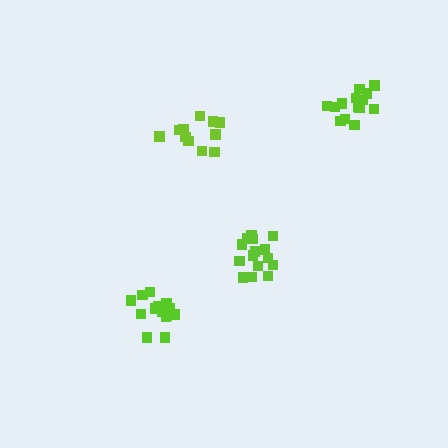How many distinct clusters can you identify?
There are 4 distinct clusters.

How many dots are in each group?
Group 1: 11 dots, Group 2: 15 dots, Group 3: 15 dots, Group 4: 14 dots (55 total).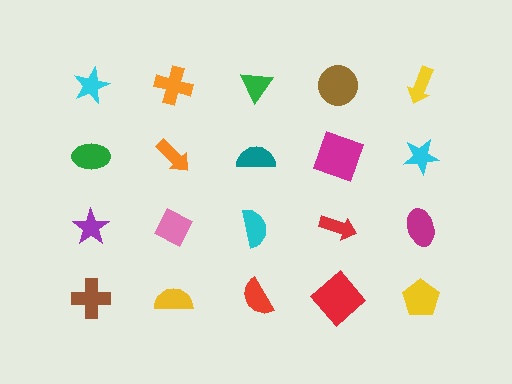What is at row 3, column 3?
A cyan semicircle.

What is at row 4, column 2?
A yellow semicircle.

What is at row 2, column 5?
A cyan star.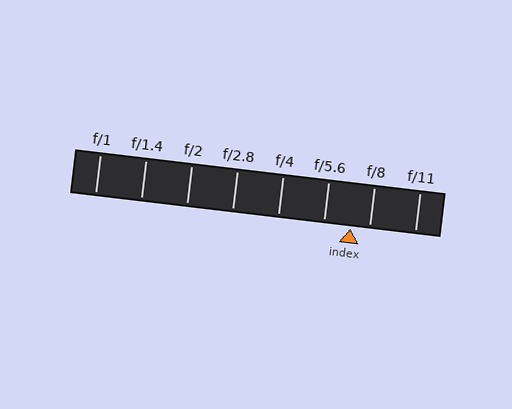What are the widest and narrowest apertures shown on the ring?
The widest aperture shown is f/1 and the narrowest is f/11.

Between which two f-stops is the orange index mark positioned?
The index mark is between f/5.6 and f/8.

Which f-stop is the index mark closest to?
The index mark is closest to f/8.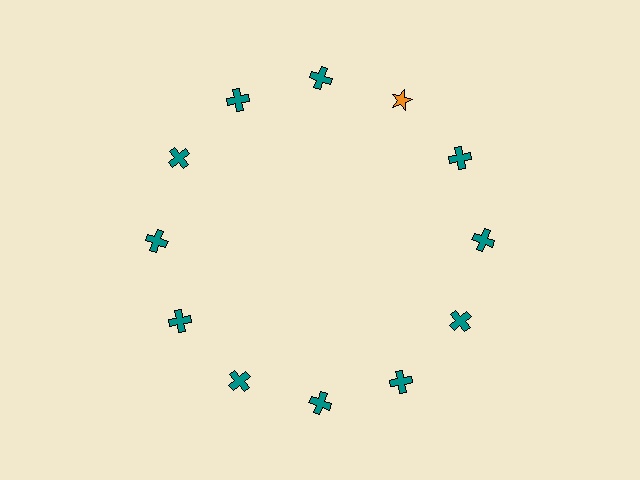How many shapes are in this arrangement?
There are 12 shapes arranged in a ring pattern.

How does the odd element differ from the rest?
It differs in both color (orange instead of teal) and shape (star instead of cross).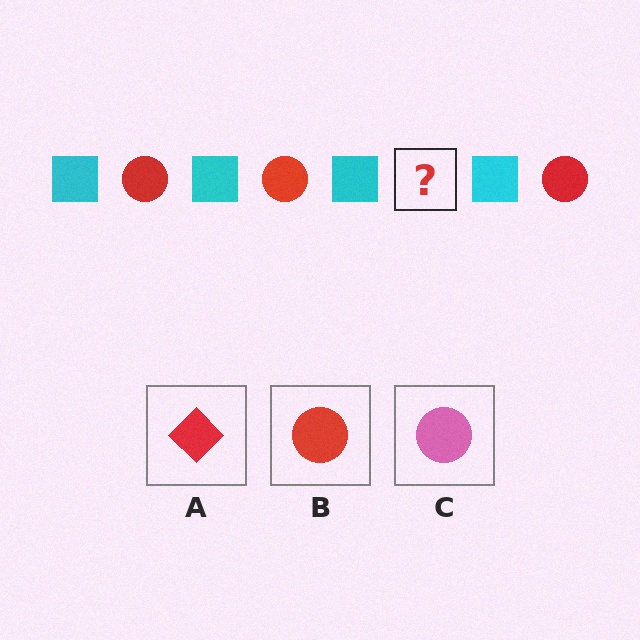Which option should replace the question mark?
Option B.